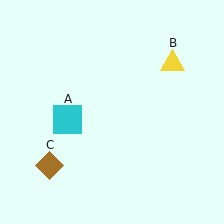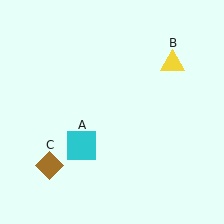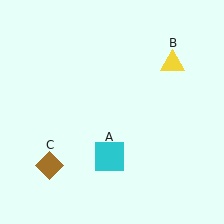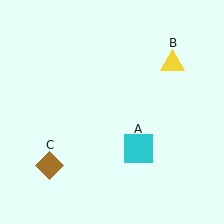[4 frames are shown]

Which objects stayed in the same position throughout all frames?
Yellow triangle (object B) and brown diamond (object C) remained stationary.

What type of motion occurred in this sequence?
The cyan square (object A) rotated counterclockwise around the center of the scene.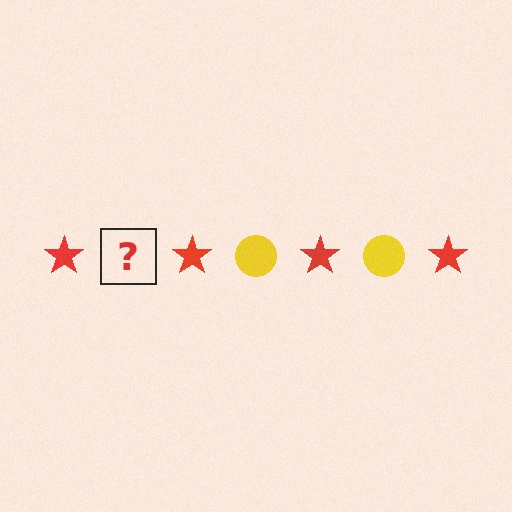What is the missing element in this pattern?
The missing element is a yellow circle.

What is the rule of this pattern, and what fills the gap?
The rule is that the pattern alternates between red star and yellow circle. The gap should be filled with a yellow circle.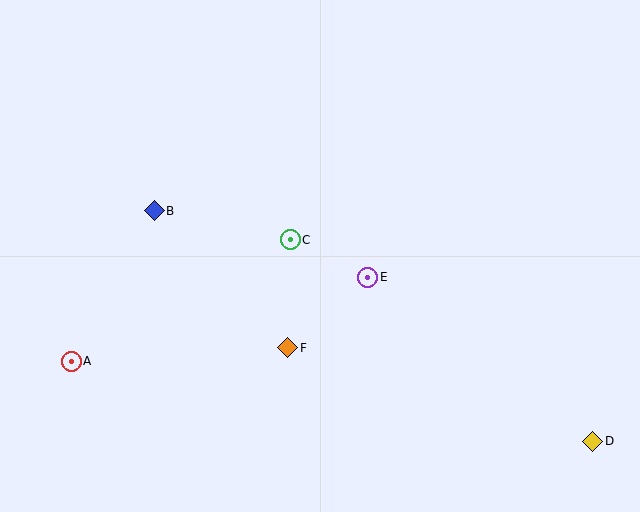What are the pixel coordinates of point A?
Point A is at (71, 361).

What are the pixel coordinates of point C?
Point C is at (290, 240).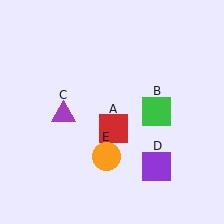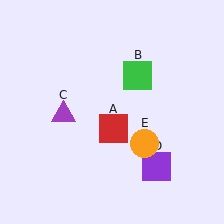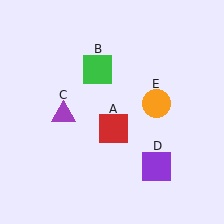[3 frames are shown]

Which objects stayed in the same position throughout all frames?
Red square (object A) and purple triangle (object C) and purple square (object D) remained stationary.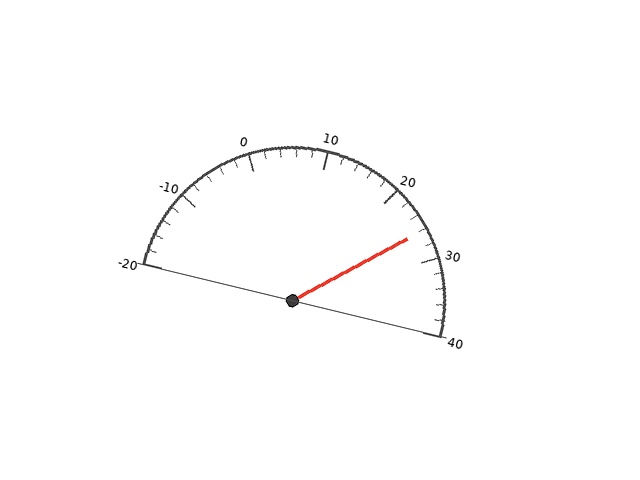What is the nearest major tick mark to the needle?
The nearest major tick mark is 30.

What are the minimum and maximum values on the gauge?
The gauge ranges from -20 to 40.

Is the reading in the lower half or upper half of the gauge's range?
The reading is in the upper half of the range (-20 to 40).